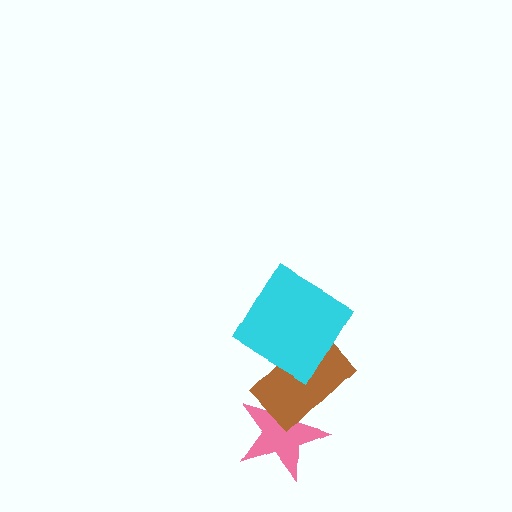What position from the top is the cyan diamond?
The cyan diamond is 1st from the top.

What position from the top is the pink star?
The pink star is 3rd from the top.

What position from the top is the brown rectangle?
The brown rectangle is 2nd from the top.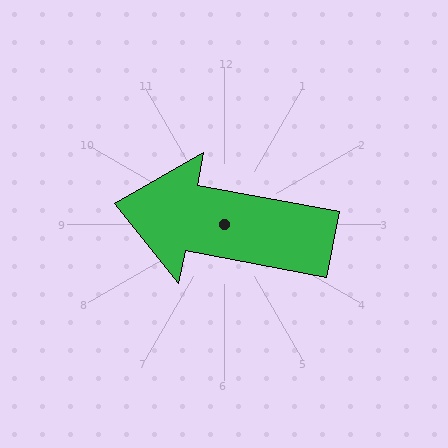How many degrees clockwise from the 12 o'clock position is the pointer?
Approximately 281 degrees.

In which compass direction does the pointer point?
West.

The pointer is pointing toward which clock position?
Roughly 9 o'clock.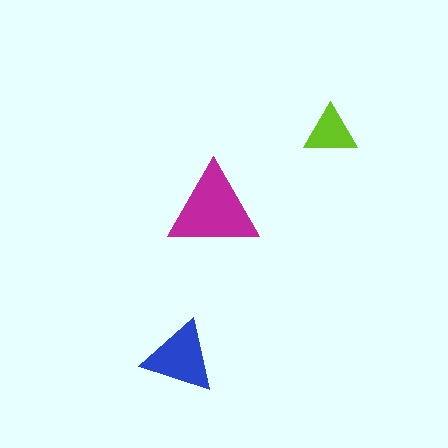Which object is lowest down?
The blue triangle is bottommost.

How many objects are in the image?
There are 3 objects in the image.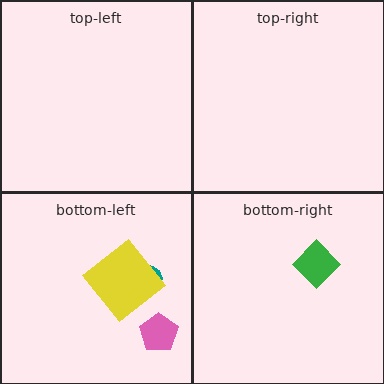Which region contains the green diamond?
The bottom-right region.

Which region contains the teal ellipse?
The bottom-left region.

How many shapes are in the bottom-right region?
1.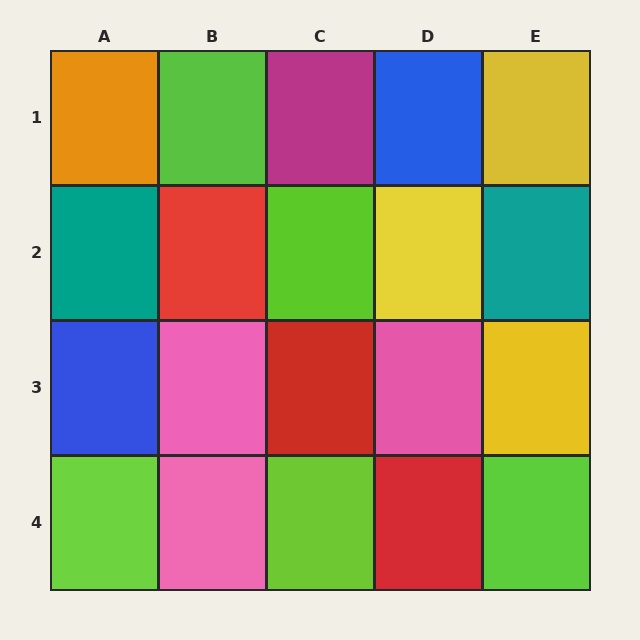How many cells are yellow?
3 cells are yellow.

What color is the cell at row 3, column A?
Blue.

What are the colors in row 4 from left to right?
Lime, pink, lime, red, lime.